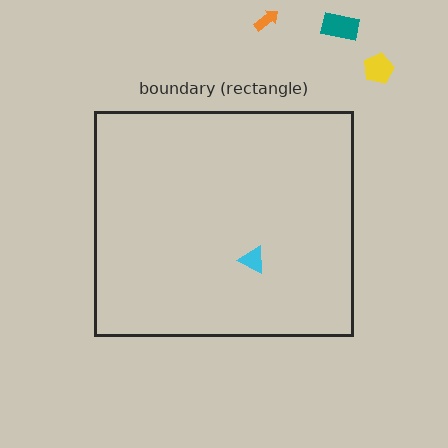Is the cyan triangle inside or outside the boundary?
Inside.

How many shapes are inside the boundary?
1 inside, 3 outside.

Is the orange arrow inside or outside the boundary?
Outside.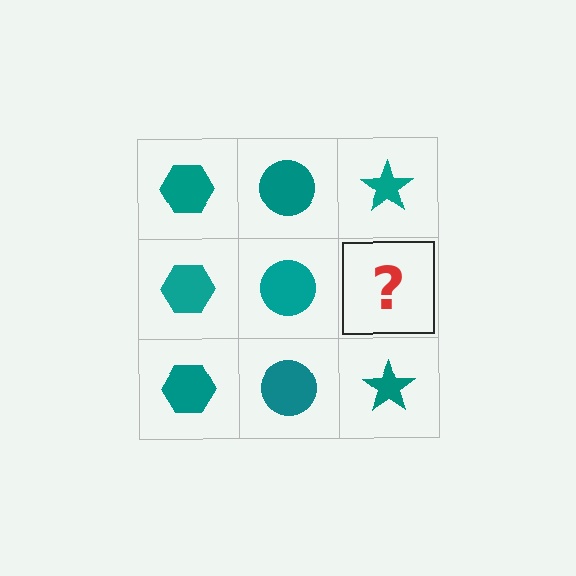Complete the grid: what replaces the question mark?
The question mark should be replaced with a teal star.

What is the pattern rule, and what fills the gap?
The rule is that each column has a consistent shape. The gap should be filled with a teal star.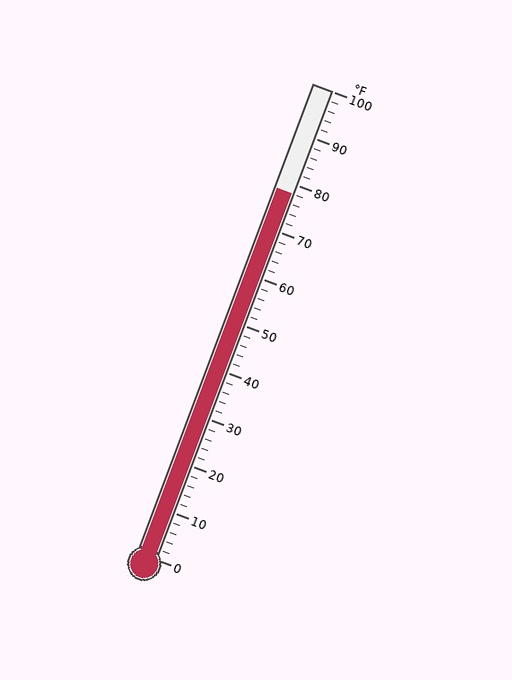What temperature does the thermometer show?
The thermometer shows approximately 78°F.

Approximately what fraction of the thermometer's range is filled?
The thermometer is filled to approximately 80% of its range.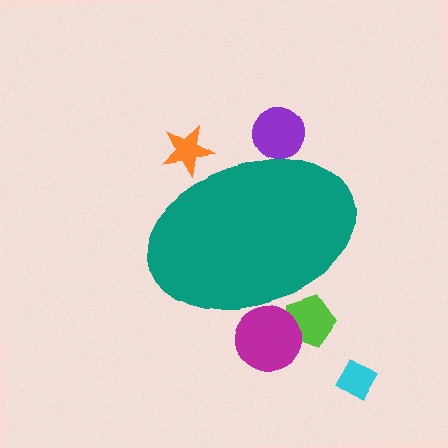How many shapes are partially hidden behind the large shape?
5 shapes are partially hidden.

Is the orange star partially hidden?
Yes, the orange star is partially hidden behind the teal ellipse.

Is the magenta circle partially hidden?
Yes, the magenta circle is partially hidden behind the teal ellipse.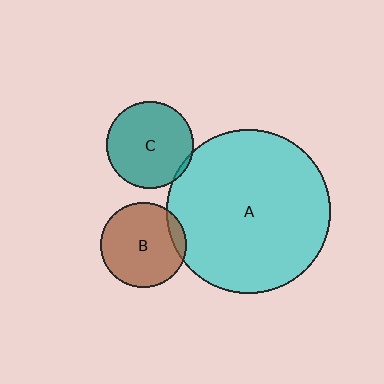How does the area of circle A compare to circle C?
Approximately 3.6 times.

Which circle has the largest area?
Circle A (cyan).